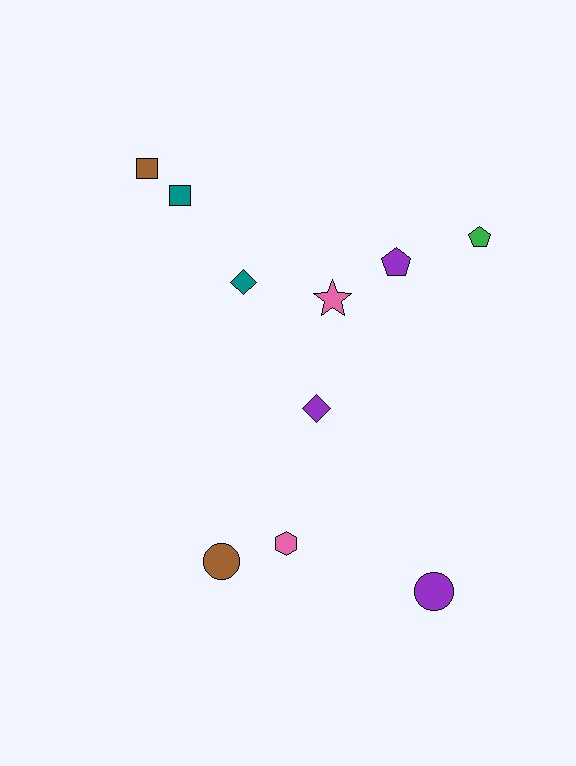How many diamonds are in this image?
There are 2 diamonds.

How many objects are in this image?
There are 10 objects.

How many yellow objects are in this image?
There are no yellow objects.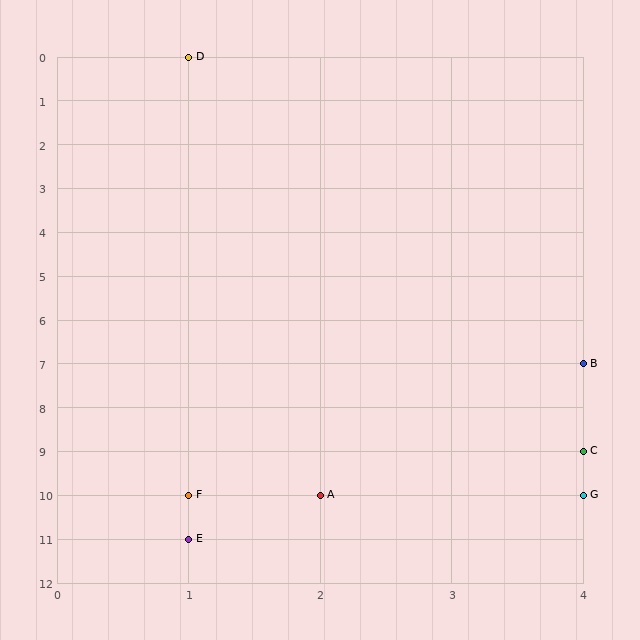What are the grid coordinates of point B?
Point B is at grid coordinates (4, 7).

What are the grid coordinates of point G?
Point G is at grid coordinates (4, 10).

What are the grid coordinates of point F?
Point F is at grid coordinates (1, 10).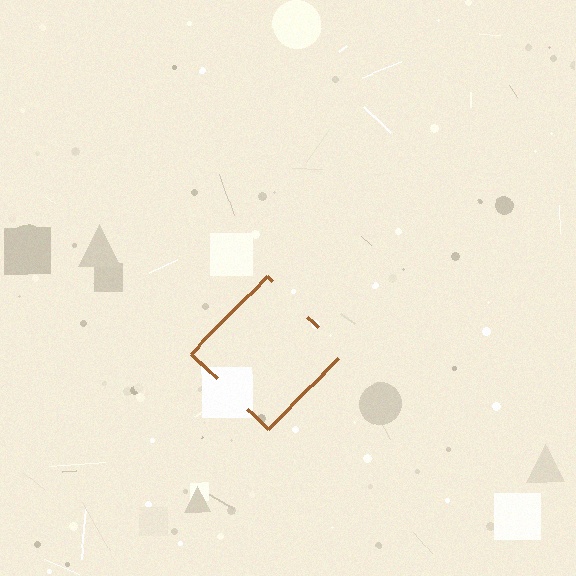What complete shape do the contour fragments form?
The contour fragments form a diamond.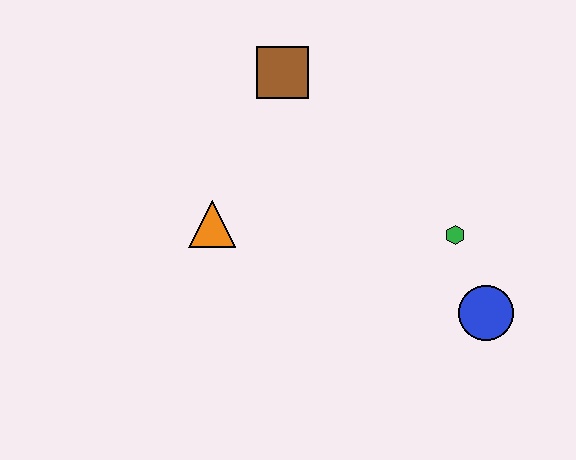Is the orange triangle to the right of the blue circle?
No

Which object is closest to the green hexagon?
The blue circle is closest to the green hexagon.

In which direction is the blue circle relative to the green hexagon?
The blue circle is below the green hexagon.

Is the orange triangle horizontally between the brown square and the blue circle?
No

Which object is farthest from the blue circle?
The brown square is farthest from the blue circle.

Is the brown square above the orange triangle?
Yes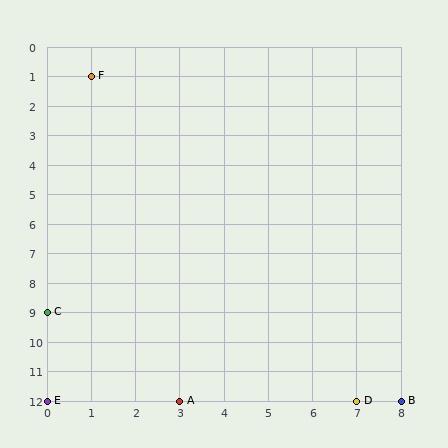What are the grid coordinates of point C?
Point C is at grid coordinates (0, 9).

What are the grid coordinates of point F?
Point F is at grid coordinates (1, 1).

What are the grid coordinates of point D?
Point D is at grid coordinates (7, 12).